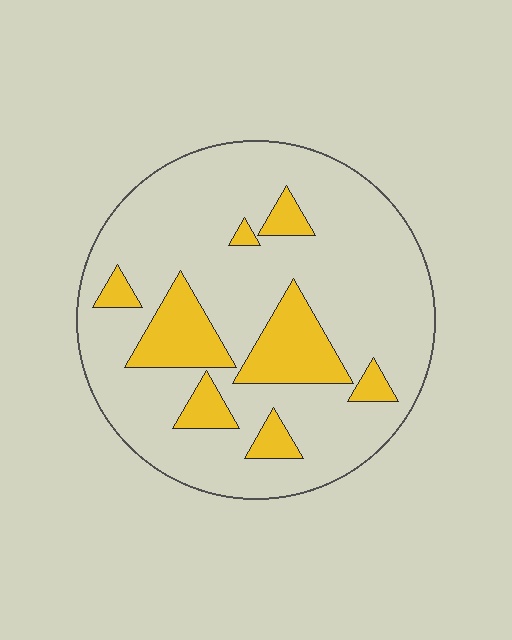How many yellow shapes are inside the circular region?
8.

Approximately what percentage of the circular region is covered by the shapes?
Approximately 20%.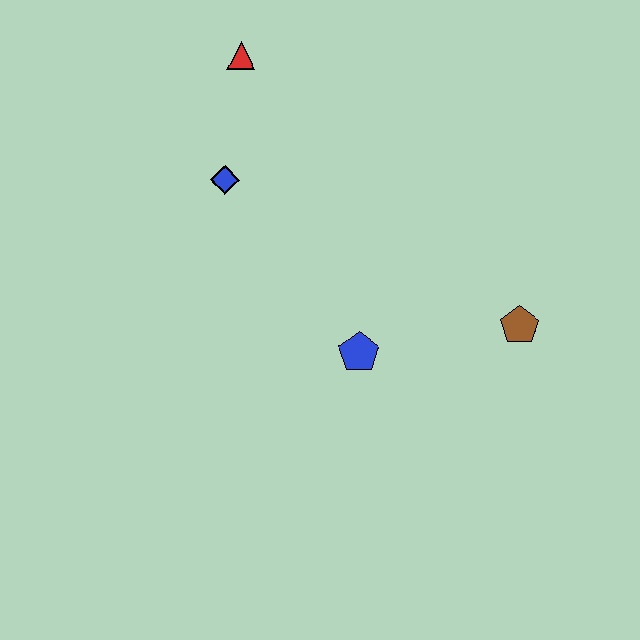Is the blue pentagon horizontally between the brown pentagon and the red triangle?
Yes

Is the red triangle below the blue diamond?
No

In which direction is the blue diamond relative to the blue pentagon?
The blue diamond is above the blue pentagon.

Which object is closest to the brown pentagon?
The blue pentagon is closest to the brown pentagon.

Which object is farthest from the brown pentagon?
The red triangle is farthest from the brown pentagon.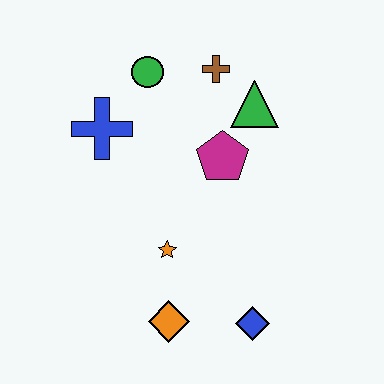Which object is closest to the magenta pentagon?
The green triangle is closest to the magenta pentagon.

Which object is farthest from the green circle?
The blue diamond is farthest from the green circle.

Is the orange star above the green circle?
No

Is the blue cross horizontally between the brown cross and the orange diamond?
No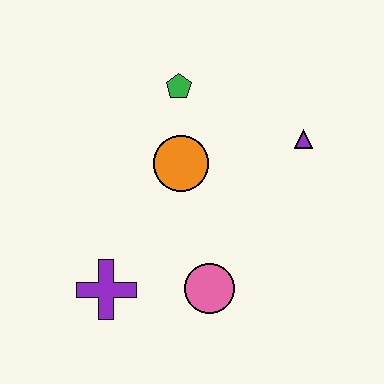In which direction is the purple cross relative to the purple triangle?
The purple cross is to the left of the purple triangle.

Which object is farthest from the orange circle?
The purple cross is farthest from the orange circle.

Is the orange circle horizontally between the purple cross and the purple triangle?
Yes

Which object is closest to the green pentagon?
The orange circle is closest to the green pentagon.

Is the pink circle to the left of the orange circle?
No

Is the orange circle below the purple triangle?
Yes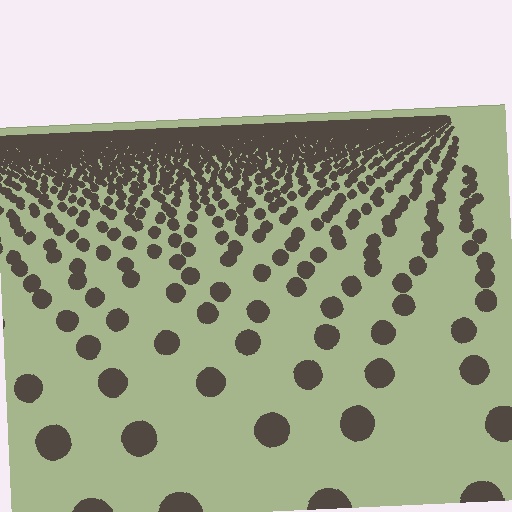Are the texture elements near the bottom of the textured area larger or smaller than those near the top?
Larger. Near the bottom, elements are closer to the viewer and appear at a bigger on-screen size.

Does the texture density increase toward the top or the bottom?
Density increases toward the top.